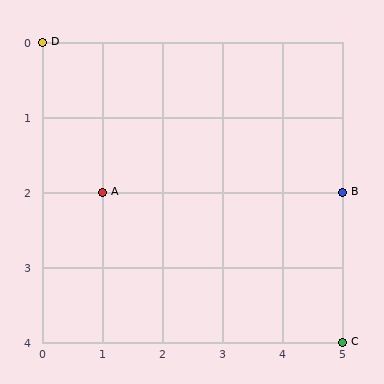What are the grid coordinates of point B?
Point B is at grid coordinates (5, 2).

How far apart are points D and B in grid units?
Points D and B are 5 columns and 2 rows apart (about 5.4 grid units diagonally).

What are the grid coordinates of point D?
Point D is at grid coordinates (0, 0).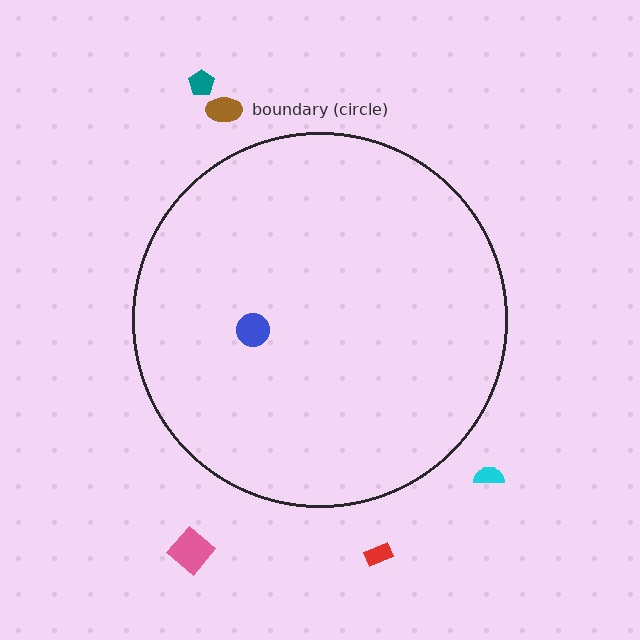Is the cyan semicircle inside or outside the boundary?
Outside.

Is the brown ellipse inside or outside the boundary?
Outside.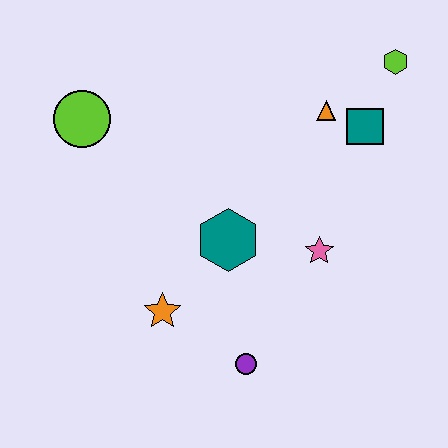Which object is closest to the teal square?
The orange triangle is closest to the teal square.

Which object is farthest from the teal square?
The lime circle is farthest from the teal square.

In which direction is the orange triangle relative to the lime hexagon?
The orange triangle is to the left of the lime hexagon.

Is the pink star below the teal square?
Yes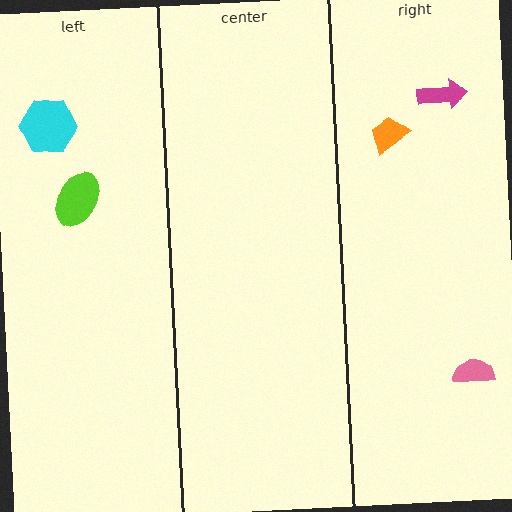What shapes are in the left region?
The cyan hexagon, the lime ellipse.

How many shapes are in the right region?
3.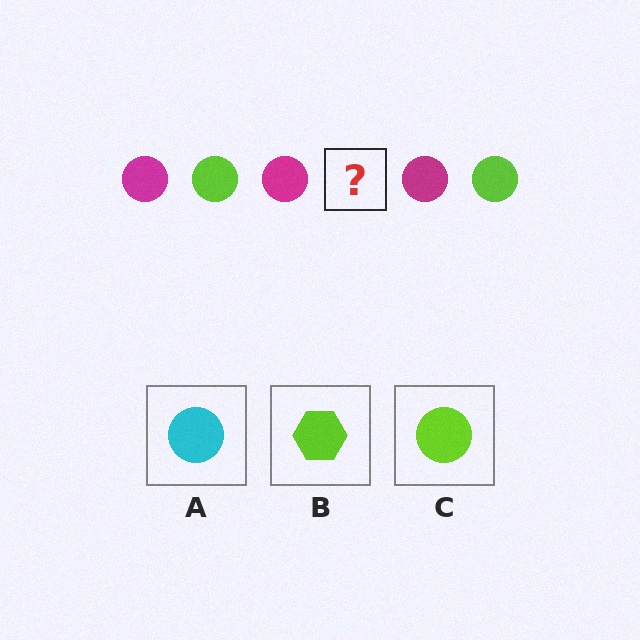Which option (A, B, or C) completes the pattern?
C.